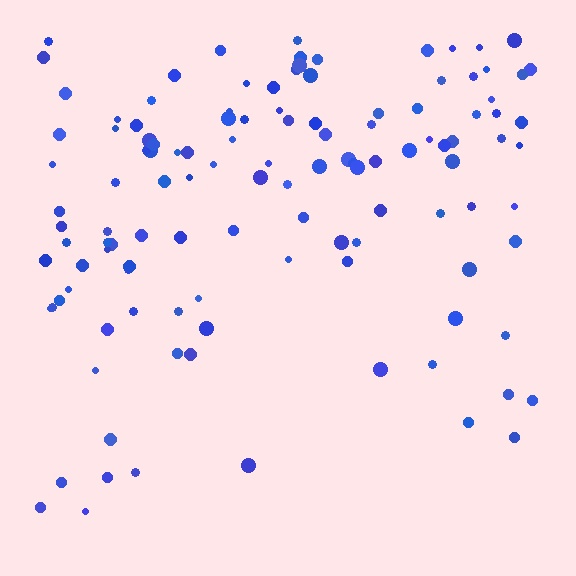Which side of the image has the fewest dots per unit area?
The bottom.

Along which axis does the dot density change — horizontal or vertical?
Vertical.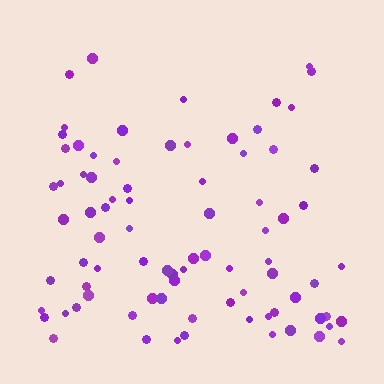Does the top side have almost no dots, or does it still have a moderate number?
Still a moderate number, just noticeably fewer than the bottom.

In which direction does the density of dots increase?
From top to bottom, with the bottom side densest.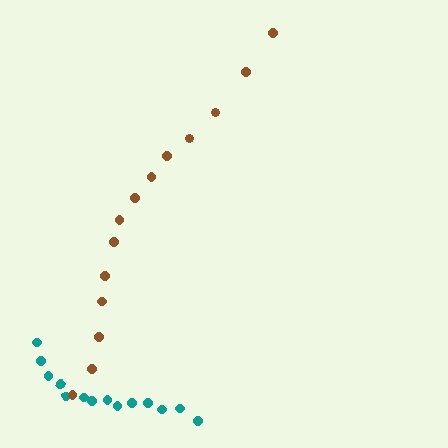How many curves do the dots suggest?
There are 2 distinct paths.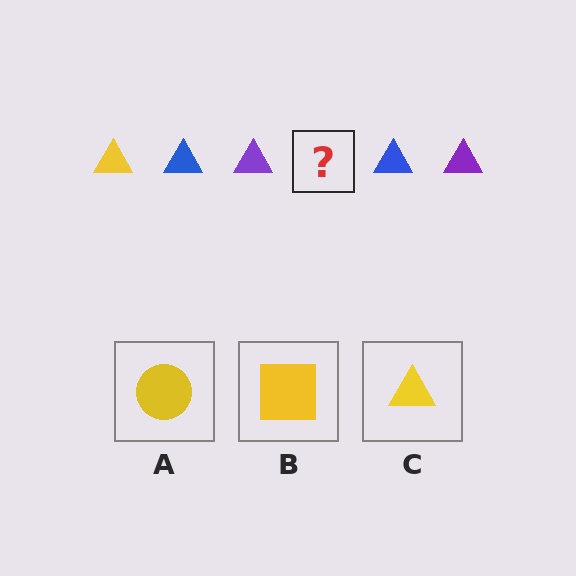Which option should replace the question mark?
Option C.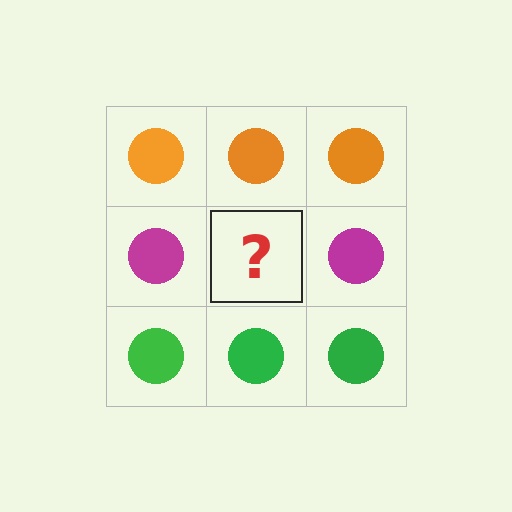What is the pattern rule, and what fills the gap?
The rule is that each row has a consistent color. The gap should be filled with a magenta circle.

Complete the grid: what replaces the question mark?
The question mark should be replaced with a magenta circle.